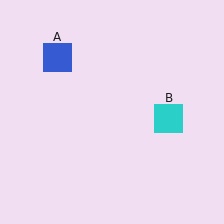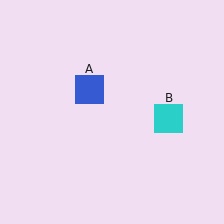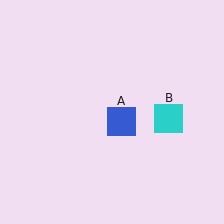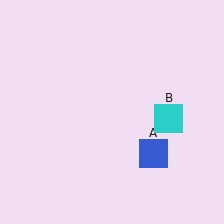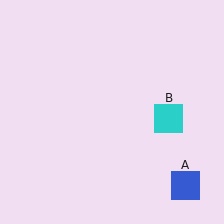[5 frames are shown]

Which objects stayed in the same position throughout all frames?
Cyan square (object B) remained stationary.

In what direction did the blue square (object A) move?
The blue square (object A) moved down and to the right.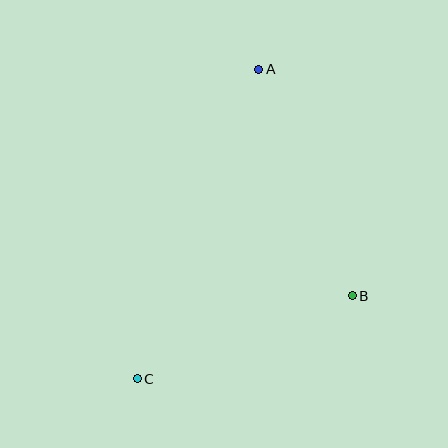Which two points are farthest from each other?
Points A and C are farthest from each other.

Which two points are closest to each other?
Points B and C are closest to each other.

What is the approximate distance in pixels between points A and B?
The distance between A and B is approximately 245 pixels.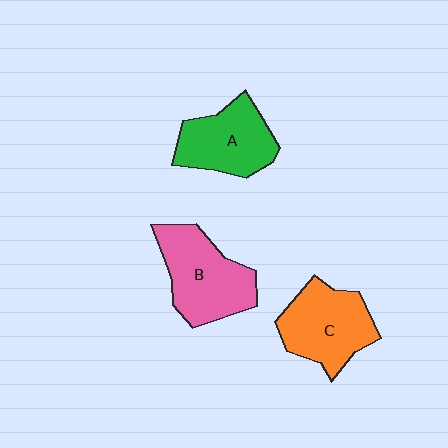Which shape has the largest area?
Shape B (pink).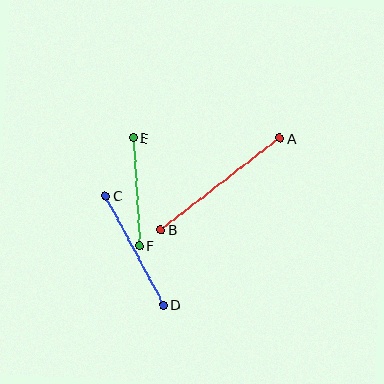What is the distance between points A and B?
The distance is approximately 150 pixels.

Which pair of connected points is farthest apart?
Points A and B are farthest apart.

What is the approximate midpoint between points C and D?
The midpoint is at approximately (134, 251) pixels.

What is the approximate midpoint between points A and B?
The midpoint is at approximately (220, 184) pixels.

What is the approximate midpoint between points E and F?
The midpoint is at approximately (136, 192) pixels.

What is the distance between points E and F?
The distance is approximately 108 pixels.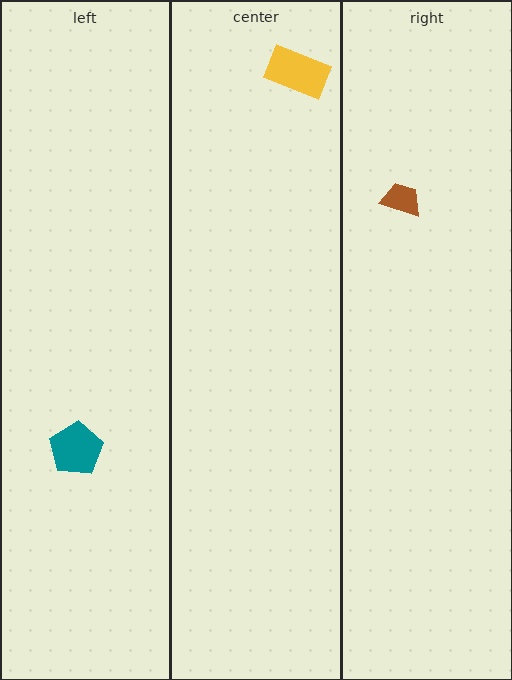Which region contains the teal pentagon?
The left region.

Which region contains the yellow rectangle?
The center region.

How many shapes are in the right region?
1.